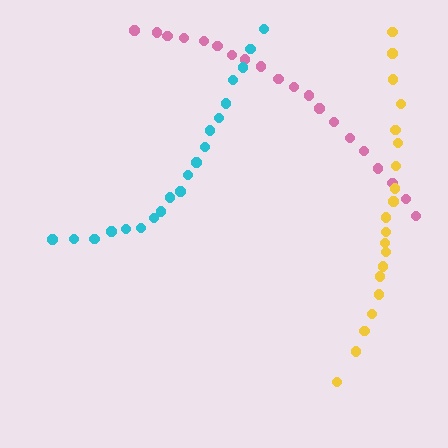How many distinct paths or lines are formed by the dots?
There are 3 distinct paths.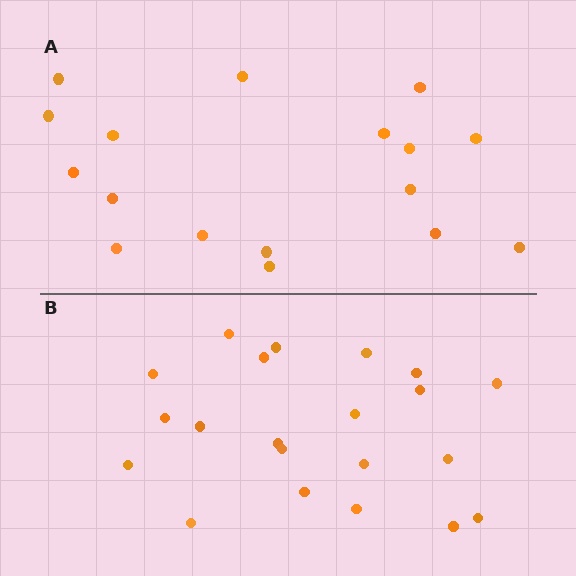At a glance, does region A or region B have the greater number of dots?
Region B (the bottom region) has more dots.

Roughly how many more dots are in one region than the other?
Region B has about 4 more dots than region A.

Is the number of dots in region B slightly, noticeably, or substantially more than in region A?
Region B has only slightly more — the two regions are fairly close. The ratio is roughly 1.2 to 1.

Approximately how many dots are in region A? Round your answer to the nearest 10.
About 20 dots. (The exact count is 17, which rounds to 20.)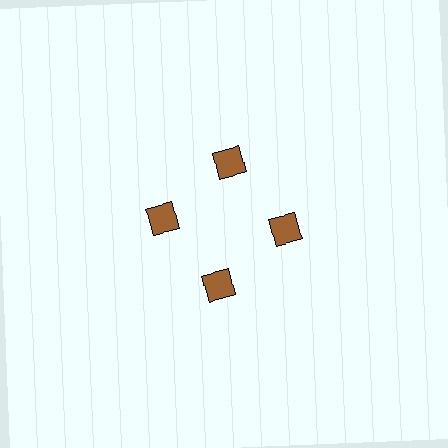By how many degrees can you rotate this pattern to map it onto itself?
The pattern maps onto itself every 90 degrees of rotation.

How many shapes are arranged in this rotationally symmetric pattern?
There are 4 shapes, arranged in 4 groups of 1.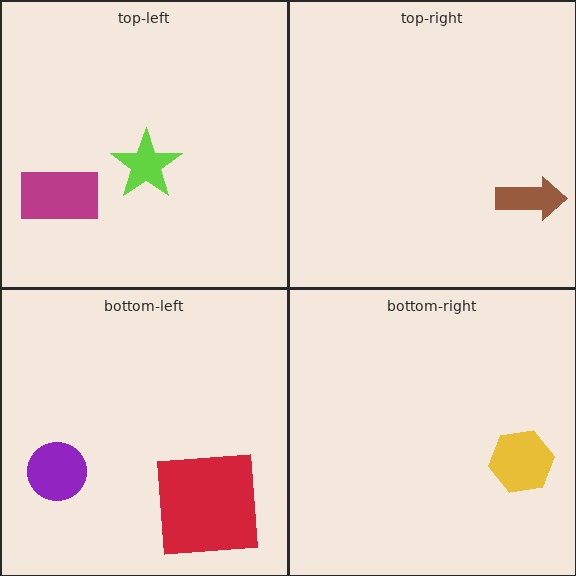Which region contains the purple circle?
The bottom-left region.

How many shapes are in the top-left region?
2.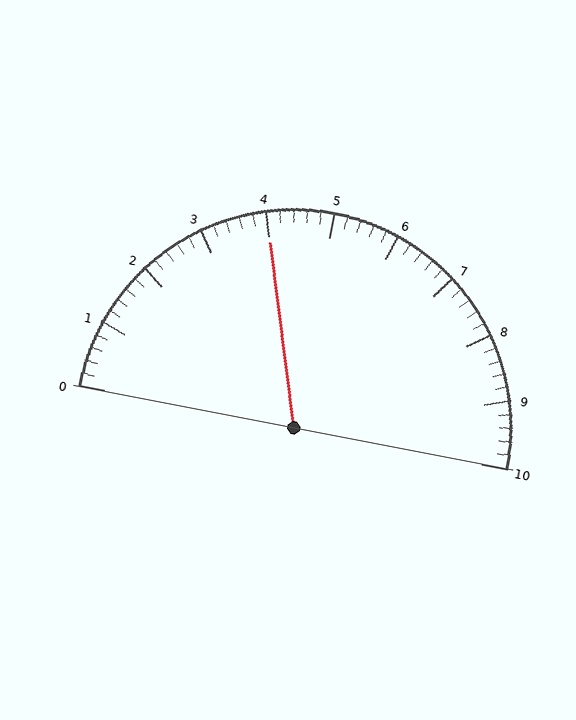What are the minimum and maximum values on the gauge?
The gauge ranges from 0 to 10.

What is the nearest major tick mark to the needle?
The nearest major tick mark is 4.